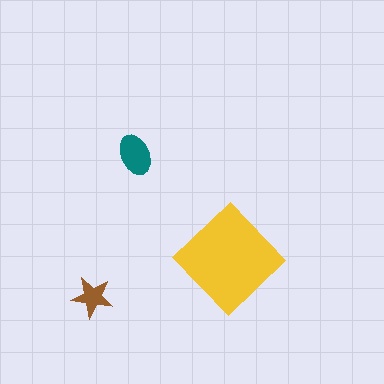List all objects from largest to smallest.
The yellow diamond, the teal ellipse, the brown star.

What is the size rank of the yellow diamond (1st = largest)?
1st.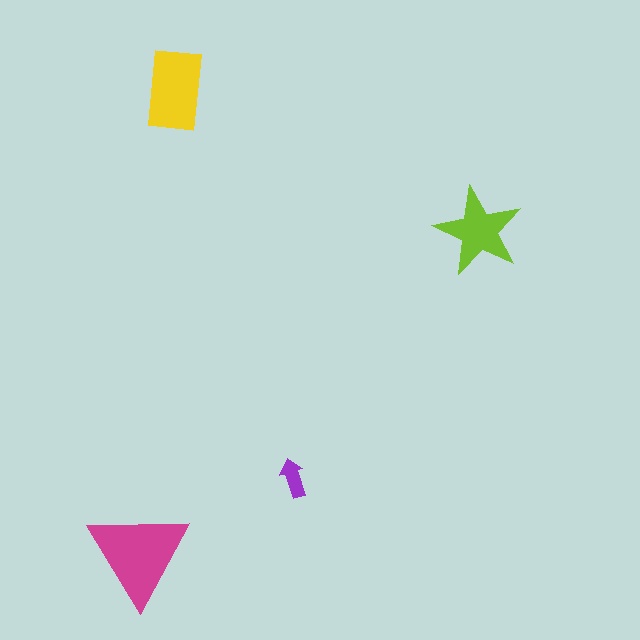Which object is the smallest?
The purple arrow.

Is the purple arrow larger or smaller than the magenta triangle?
Smaller.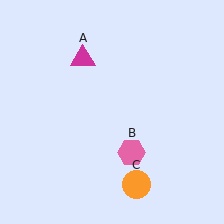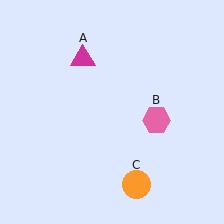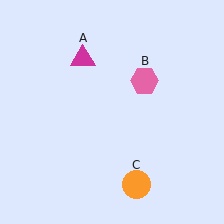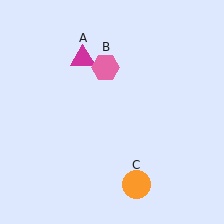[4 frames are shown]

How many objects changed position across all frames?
1 object changed position: pink hexagon (object B).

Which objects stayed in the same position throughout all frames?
Magenta triangle (object A) and orange circle (object C) remained stationary.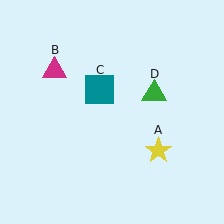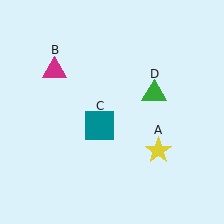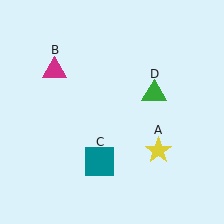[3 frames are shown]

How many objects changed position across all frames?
1 object changed position: teal square (object C).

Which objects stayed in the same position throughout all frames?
Yellow star (object A) and magenta triangle (object B) and green triangle (object D) remained stationary.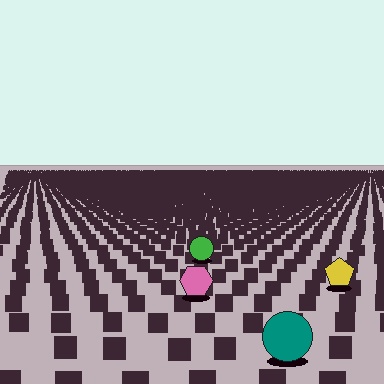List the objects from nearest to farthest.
From nearest to farthest: the teal circle, the pink hexagon, the yellow pentagon, the green circle.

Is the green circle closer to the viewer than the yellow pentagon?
No. The yellow pentagon is closer — you can tell from the texture gradient: the ground texture is coarser near it.